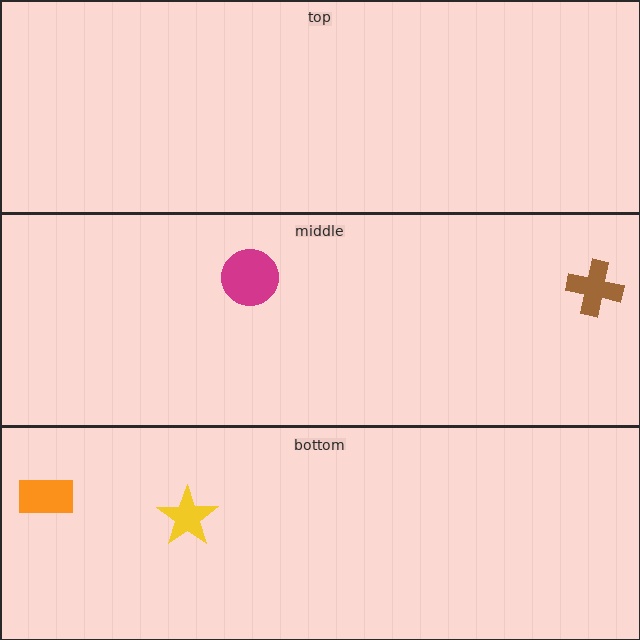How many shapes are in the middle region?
2.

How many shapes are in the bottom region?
2.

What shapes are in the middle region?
The magenta circle, the brown cross.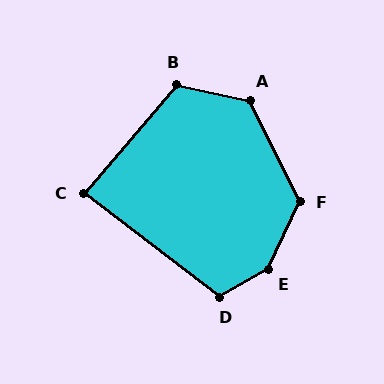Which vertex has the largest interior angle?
E, at approximately 145 degrees.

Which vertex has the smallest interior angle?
C, at approximately 87 degrees.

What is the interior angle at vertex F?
Approximately 129 degrees (obtuse).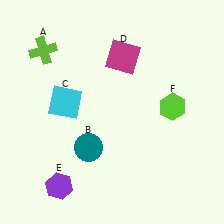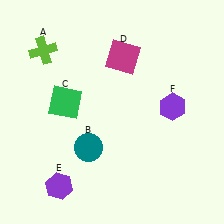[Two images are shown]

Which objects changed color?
C changed from cyan to green. F changed from lime to purple.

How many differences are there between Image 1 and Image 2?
There are 2 differences between the two images.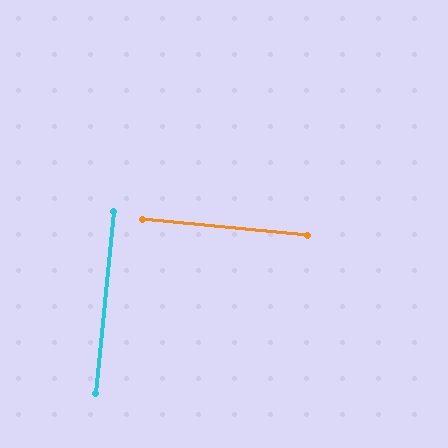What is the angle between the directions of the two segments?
Approximately 90 degrees.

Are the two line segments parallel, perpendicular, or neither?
Perpendicular — they meet at approximately 90°.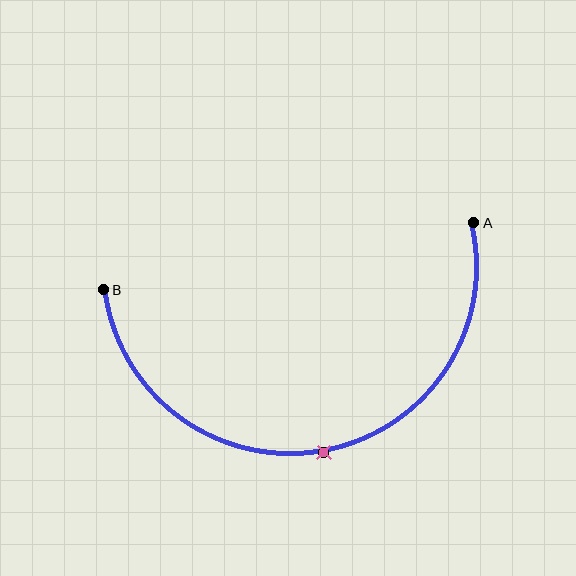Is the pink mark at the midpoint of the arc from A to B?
Yes. The pink mark lies on the arc at equal arc-length from both A and B — it is the arc midpoint.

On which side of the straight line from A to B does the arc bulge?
The arc bulges below the straight line connecting A and B.